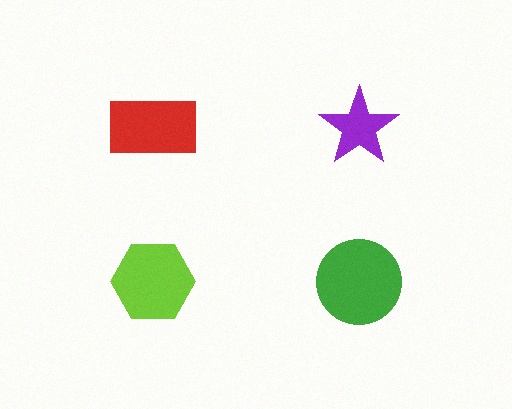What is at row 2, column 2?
A green circle.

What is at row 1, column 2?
A purple star.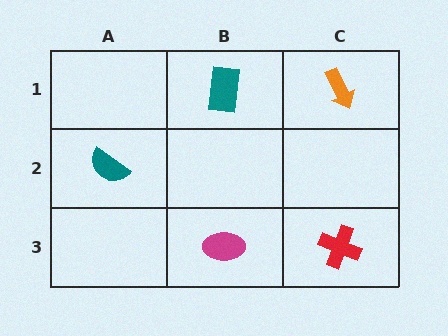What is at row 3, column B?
A magenta ellipse.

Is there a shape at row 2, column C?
No, that cell is empty.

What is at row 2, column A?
A teal semicircle.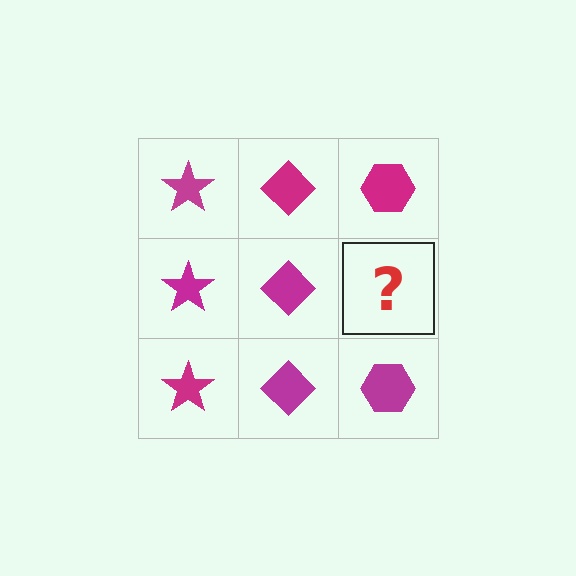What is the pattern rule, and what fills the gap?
The rule is that each column has a consistent shape. The gap should be filled with a magenta hexagon.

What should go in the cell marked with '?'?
The missing cell should contain a magenta hexagon.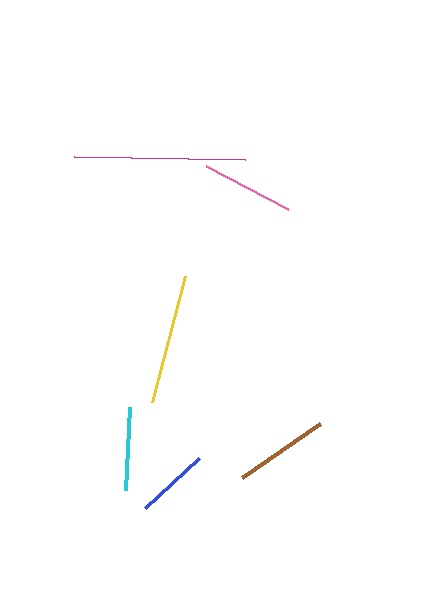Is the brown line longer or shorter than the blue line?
The brown line is longer than the blue line.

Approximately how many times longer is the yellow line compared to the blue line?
The yellow line is approximately 1.8 times the length of the blue line.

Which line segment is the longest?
The magenta line is the longest at approximately 170 pixels.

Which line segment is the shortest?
The blue line is the shortest at approximately 74 pixels.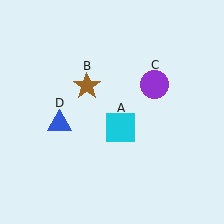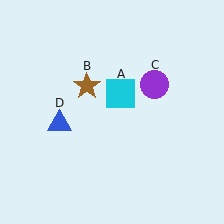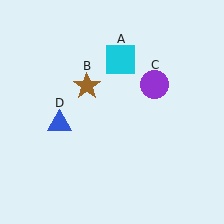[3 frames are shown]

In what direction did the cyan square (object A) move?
The cyan square (object A) moved up.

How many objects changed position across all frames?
1 object changed position: cyan square (object A).